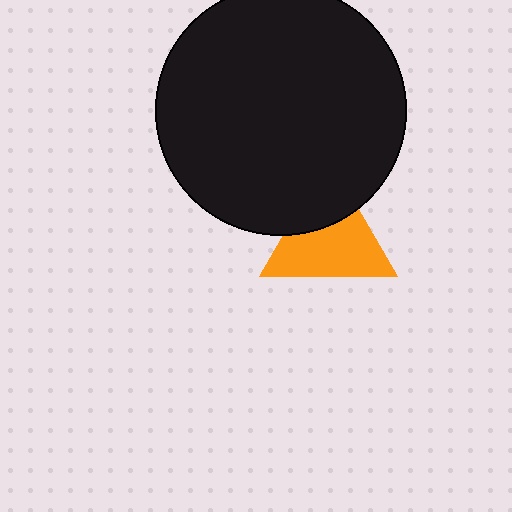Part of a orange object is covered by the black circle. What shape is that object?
It is a triangle.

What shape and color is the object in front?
The object in front is a black circle.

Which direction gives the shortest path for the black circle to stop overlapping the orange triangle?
Moving up gives the shortest separation.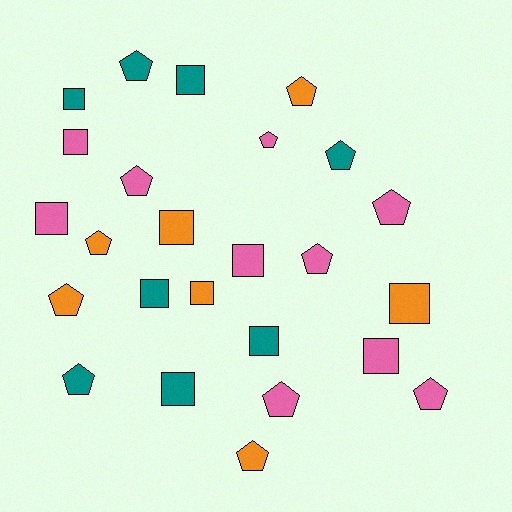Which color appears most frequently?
Pink, with 10 objects.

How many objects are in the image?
There are 25 objects.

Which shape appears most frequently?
Pentagon, with 13 objects.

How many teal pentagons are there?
There are 3 teal pentagons.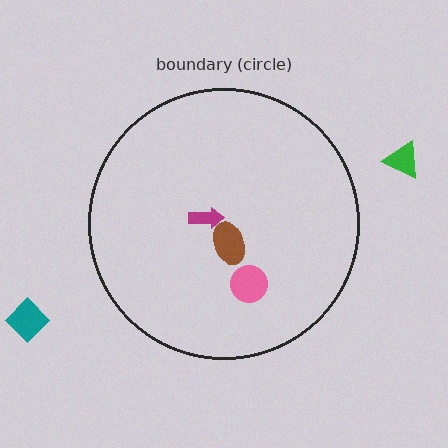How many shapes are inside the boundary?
3 inside, 2 outside.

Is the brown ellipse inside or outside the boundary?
Inside.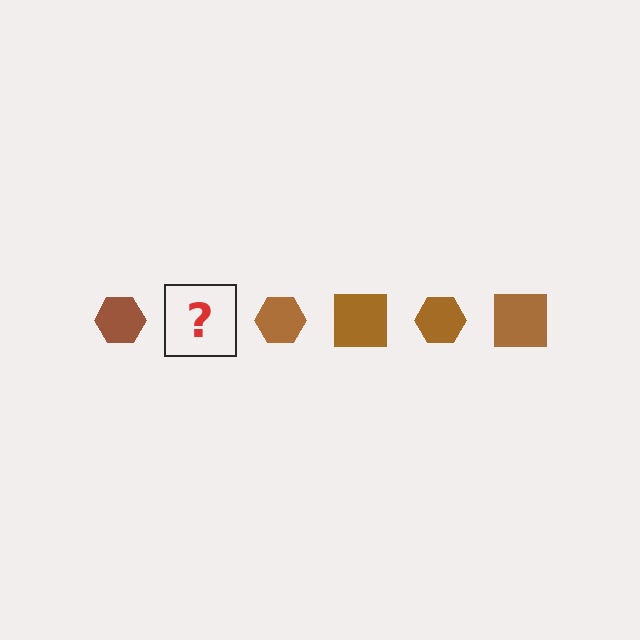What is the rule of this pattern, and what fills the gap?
The rule is that the pattern cycles through hexagon, square shapes in brown. The gap should be filled with a brown square.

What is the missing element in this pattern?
The missing element is a brown square.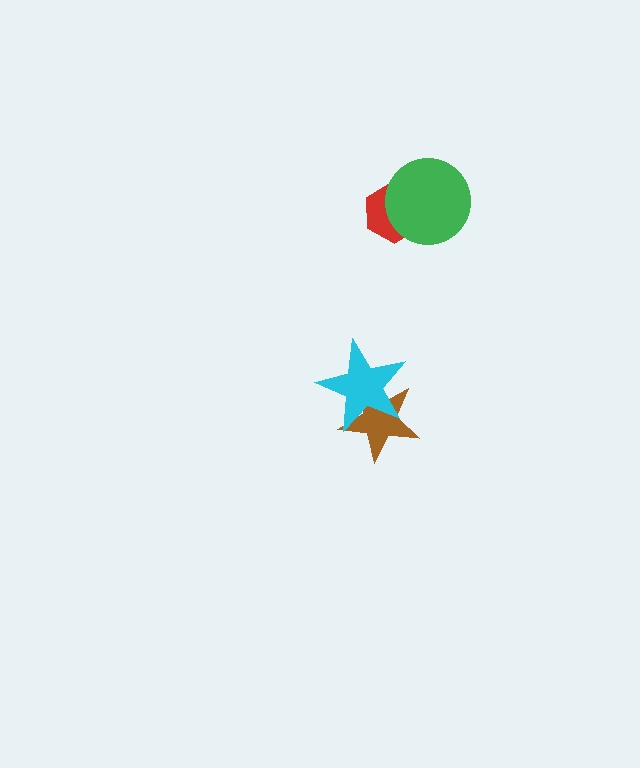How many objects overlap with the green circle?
1 object overlaps with the green circle.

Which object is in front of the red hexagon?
The green circle is in front of the red hexagon.